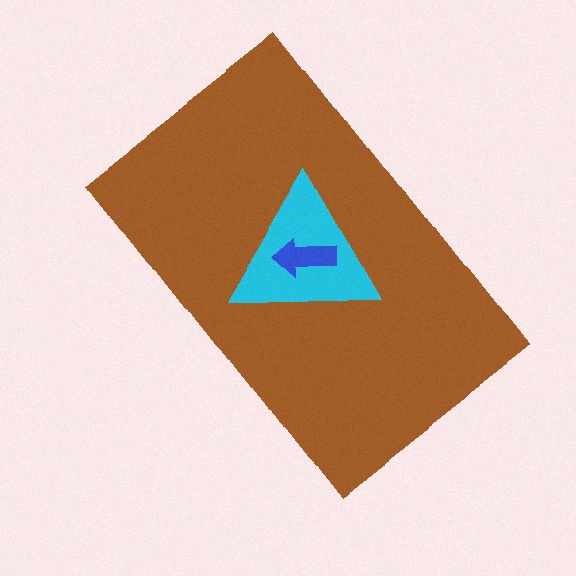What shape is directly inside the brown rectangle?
The cyan triangle.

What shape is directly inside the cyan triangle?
The blue arrow.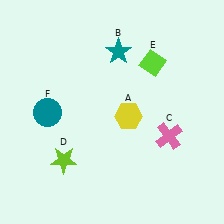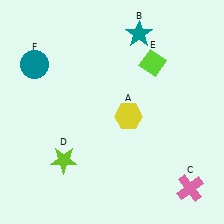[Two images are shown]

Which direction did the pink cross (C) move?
The pink cross (C) moved down.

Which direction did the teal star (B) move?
The teal star (B) moved right.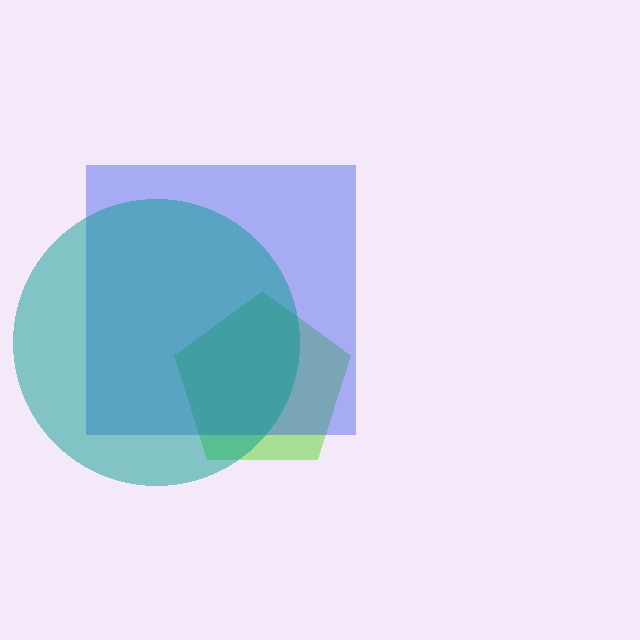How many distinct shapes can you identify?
There are 3 distinct shapes: a lime pentagon, a blue square, a teal circle.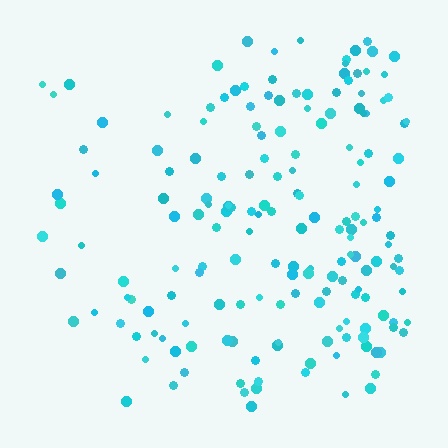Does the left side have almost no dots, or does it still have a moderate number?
Still a moderate number, just noticeably fewer than the right.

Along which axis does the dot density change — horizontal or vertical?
Horizontal.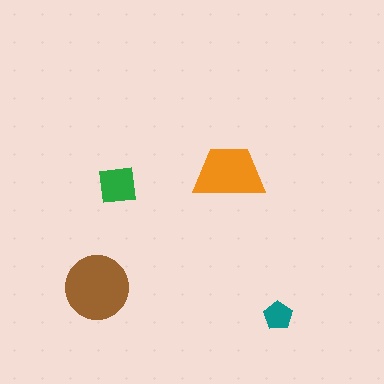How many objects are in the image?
There are 4 objects in the image.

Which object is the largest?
The brown circle.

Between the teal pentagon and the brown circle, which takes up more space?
The brown circle.